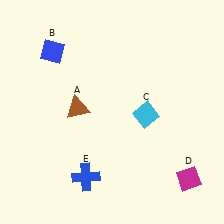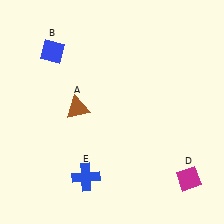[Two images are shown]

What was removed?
The cyan diamond (C) was removed in Image 2.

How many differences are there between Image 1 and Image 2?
There is 1 difference between the two images.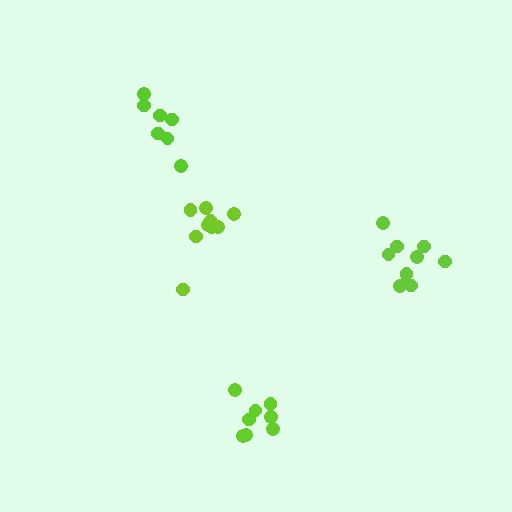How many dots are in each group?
Group 1: 8 dots, Group 2: 10 dots, Group 3: 9 dots, Group 4: 7 dots (34 total).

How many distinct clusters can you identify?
There are 4 distinct clusters.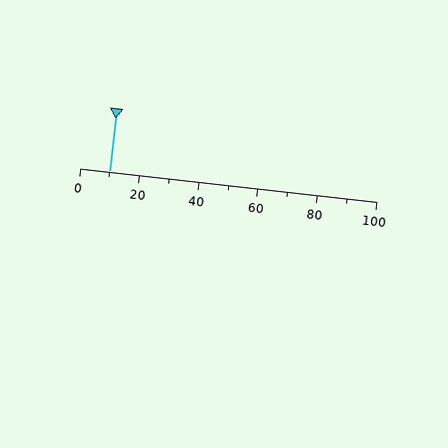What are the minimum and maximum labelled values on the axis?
The axis runs from 0 to 100.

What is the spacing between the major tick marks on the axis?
The major ticks are spaced 20 apart.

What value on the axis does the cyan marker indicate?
The marker indicates approximately 10.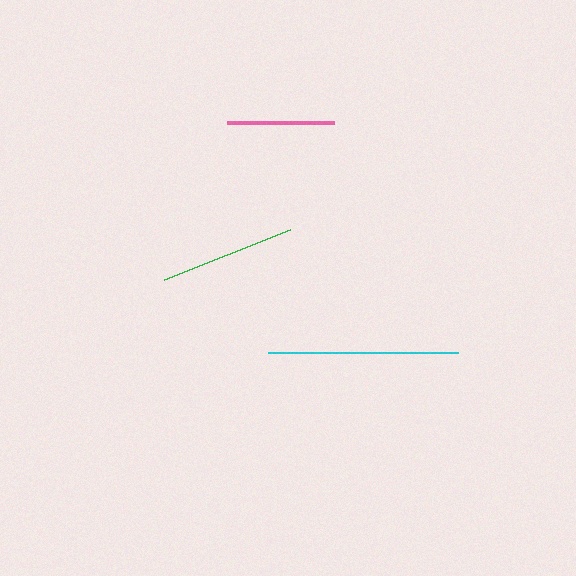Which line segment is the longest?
The cyan line is the longest at approximately 191 pixels.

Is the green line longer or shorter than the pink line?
The green line is longer than the pink line.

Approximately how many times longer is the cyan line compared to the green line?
The cyan line is approximately 1.4 times the length of the green line.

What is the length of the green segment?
The green segment is approximately 136 pixels long.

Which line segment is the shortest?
The pink line is the shortest at approximately 107 pixels.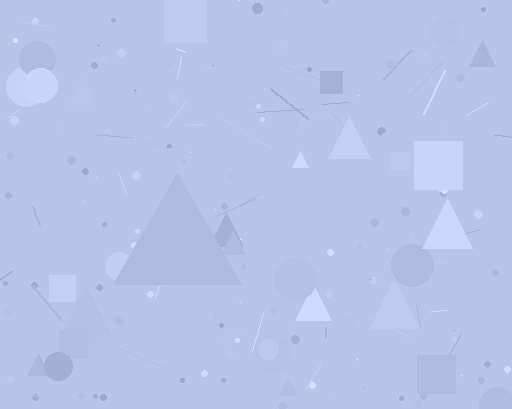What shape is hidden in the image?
A triangle is hidden in the image.